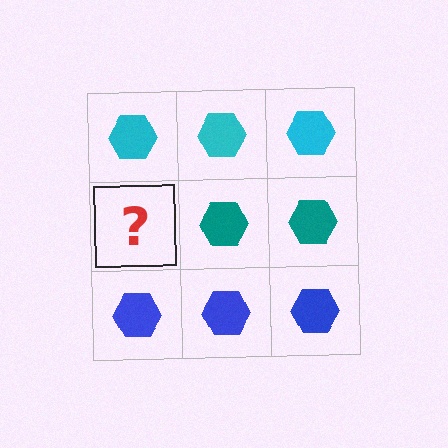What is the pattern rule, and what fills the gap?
The rule is that each row has a consistent color. The gap should be filled with a teal hexagon.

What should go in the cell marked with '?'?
The missing cell should contain a teal hexagon.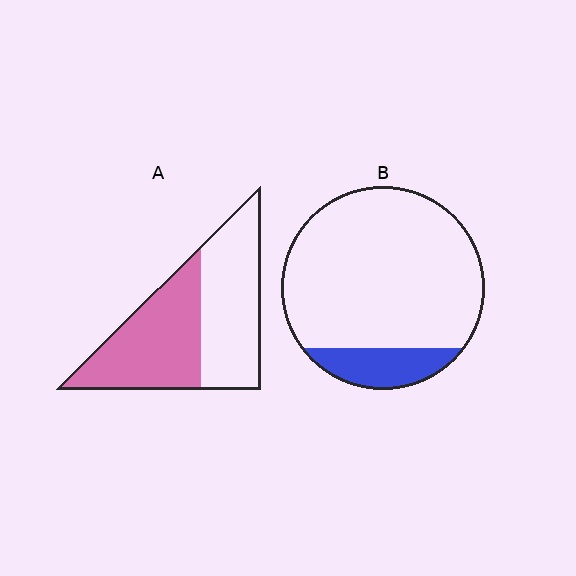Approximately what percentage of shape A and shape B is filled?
A is approximately 50% and B is approximately 15%.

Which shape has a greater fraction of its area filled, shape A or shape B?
Shape A.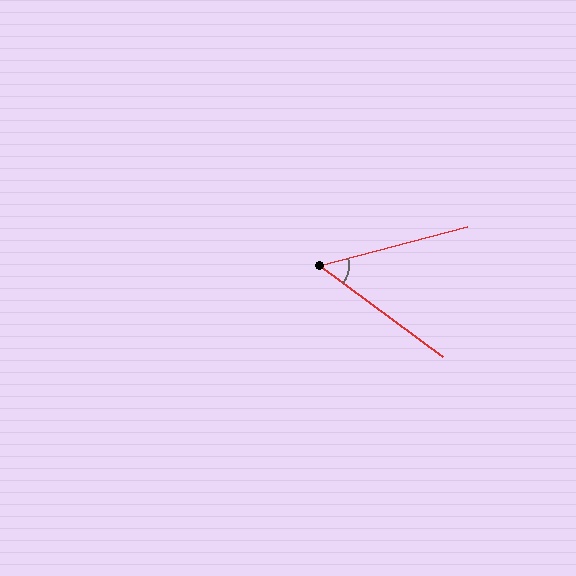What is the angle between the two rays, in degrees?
Approximately 51 degrees.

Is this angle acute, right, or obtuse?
It is acute.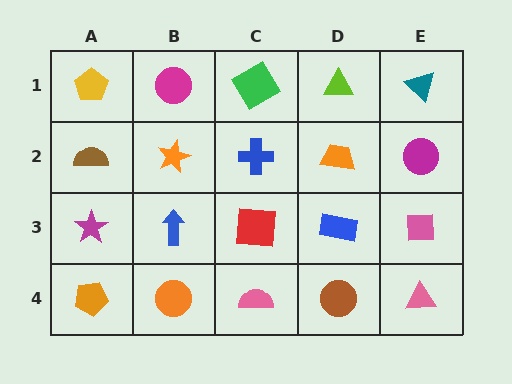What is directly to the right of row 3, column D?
A pink square.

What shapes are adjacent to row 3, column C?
A blue cross (row 2, column C), a pink semicircle (row 4, column C), a blue arrow (row 3, column B), a blue rectangle (row 3, column D).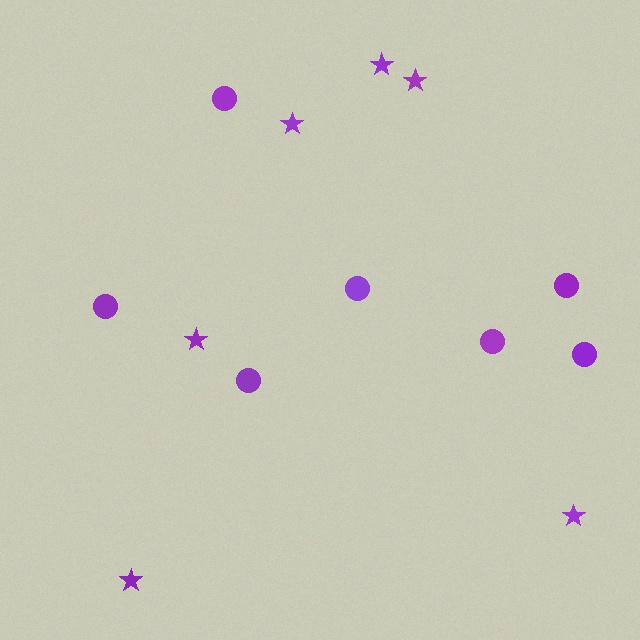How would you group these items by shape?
There are 2 groups: one group of circles (7) and one group of stars (6).